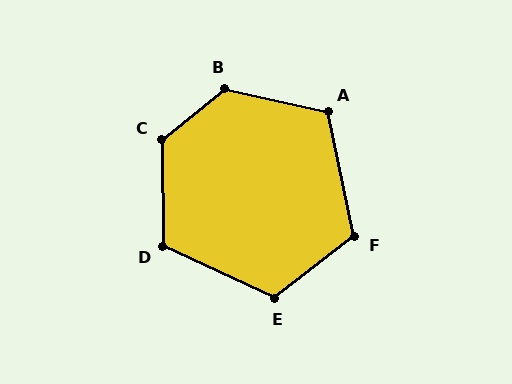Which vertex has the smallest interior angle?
A, at approximately 114 degrees.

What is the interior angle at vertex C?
Approximately 128 degrees (obtuse).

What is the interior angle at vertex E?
Approximately 117 degrees (obtuse).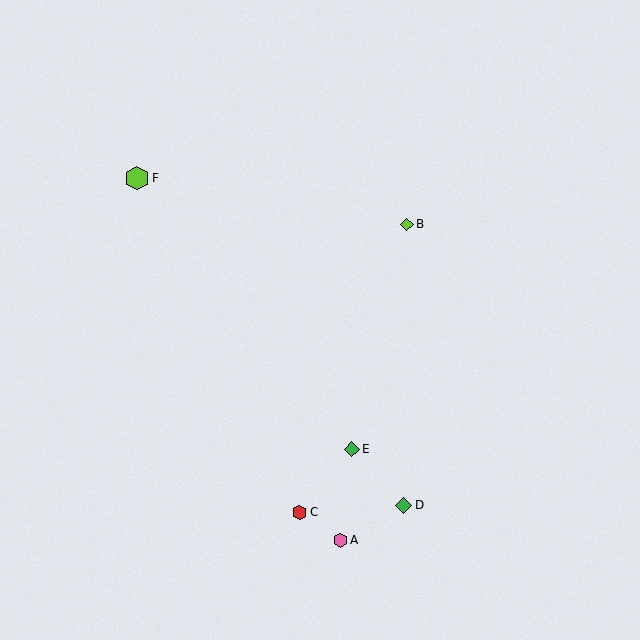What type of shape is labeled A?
Shape A is a pink hexagon.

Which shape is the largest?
The lime hexagon (labeled F) is the largest.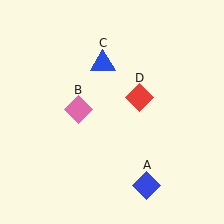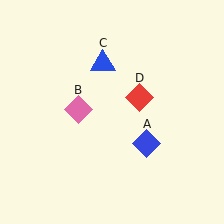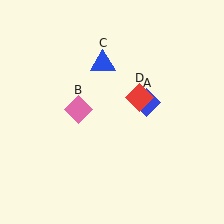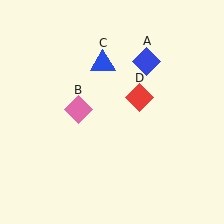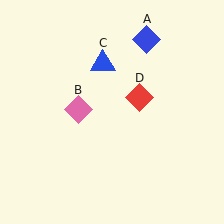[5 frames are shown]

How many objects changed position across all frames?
1 object changed position: blue diamond (object A).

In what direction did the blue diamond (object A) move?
The blue diamond (object A) moved up.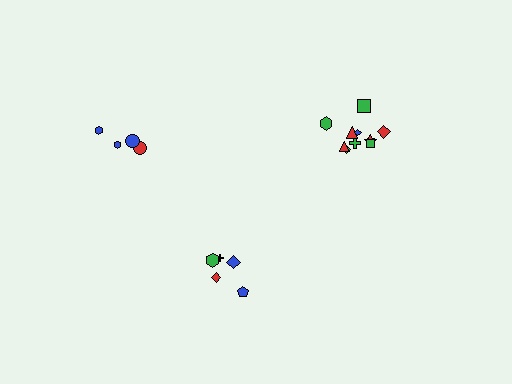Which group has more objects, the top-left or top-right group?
The top-right group.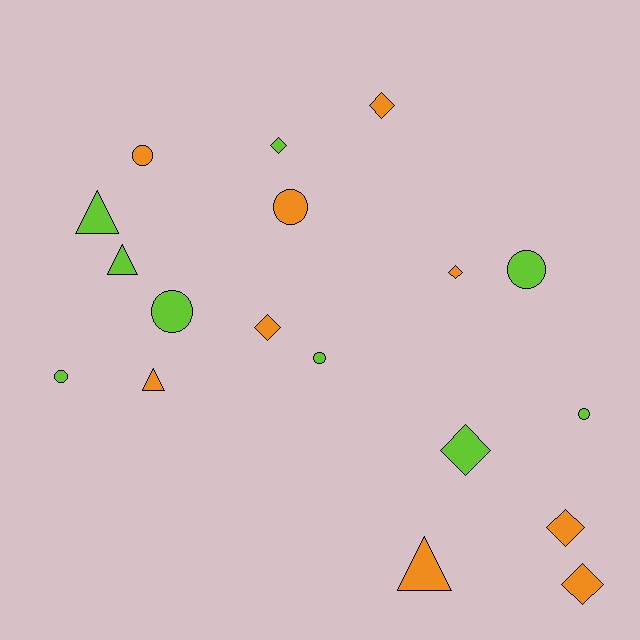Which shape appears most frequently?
Circle, with 7 objects.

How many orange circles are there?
There are 2 orange circles.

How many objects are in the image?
There are 18 objects.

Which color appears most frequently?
Orange, with 9 objects.